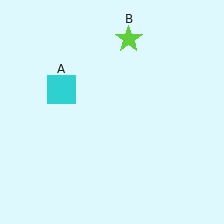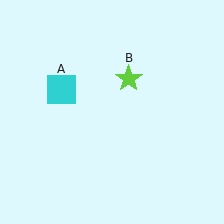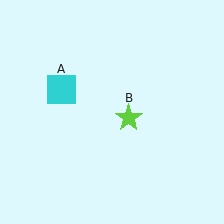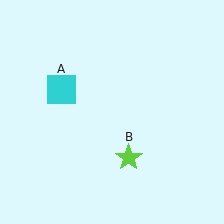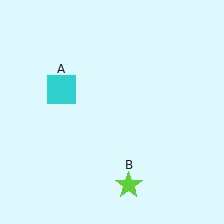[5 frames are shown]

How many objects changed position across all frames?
1 object changed position: lime star (object B).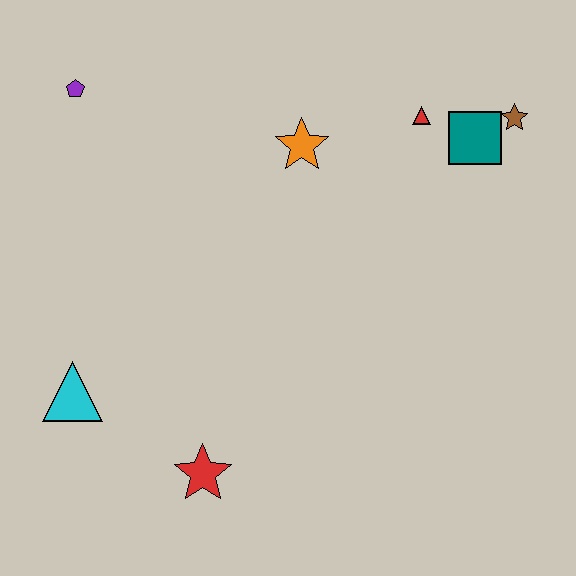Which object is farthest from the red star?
The brown star is farthest from the red star.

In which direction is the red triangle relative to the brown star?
The red triangle is to the left of the brown star.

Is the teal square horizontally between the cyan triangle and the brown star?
Yes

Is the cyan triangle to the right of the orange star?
No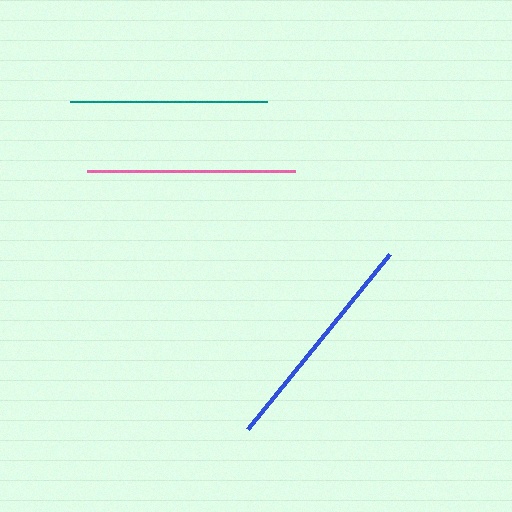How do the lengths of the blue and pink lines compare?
The blue and pink lines are approximately the same length.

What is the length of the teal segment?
The teal segment is approximately 197 pixels long.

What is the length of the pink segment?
The pink segment is approximately 208 pixels long.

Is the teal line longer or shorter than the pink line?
The pink line is longer than the teal line.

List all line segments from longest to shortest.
From longest to shortest: blue, pink, teal.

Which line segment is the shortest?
The teal line is the shortest at approximately 197 pixels.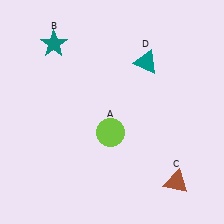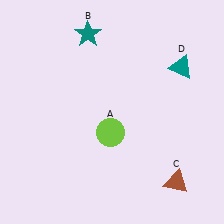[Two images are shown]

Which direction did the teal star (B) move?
The teal star (B) moved right.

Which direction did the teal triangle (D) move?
The teal triangle (D) moved right.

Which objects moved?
The objects that moved are: the teal star (B), the teal triangle (D).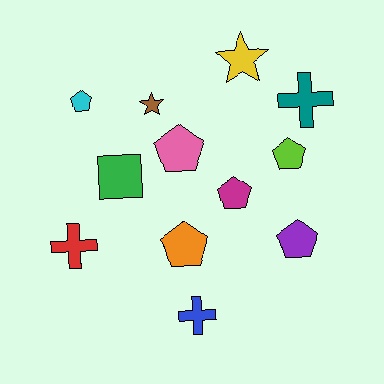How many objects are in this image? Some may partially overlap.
There are 12 objects.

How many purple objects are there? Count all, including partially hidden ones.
There is 1 purple object.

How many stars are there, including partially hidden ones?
There are 2 stars.